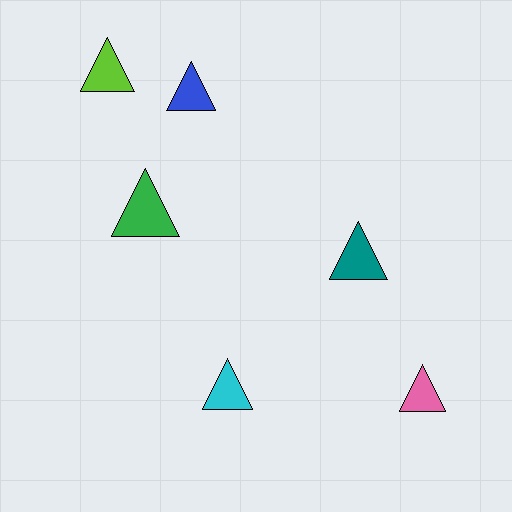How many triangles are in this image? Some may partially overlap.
There are 6 triangles.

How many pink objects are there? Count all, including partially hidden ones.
There is 1 pink object.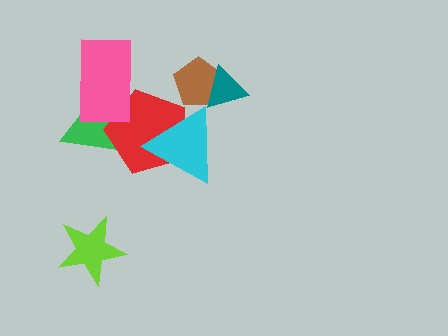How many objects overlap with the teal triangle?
1 object overlaps with the teal triangle.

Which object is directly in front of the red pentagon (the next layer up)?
The cyan triangle is directly in front of the red pentagon.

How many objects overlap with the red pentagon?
3 objects overlap with the red pentagon.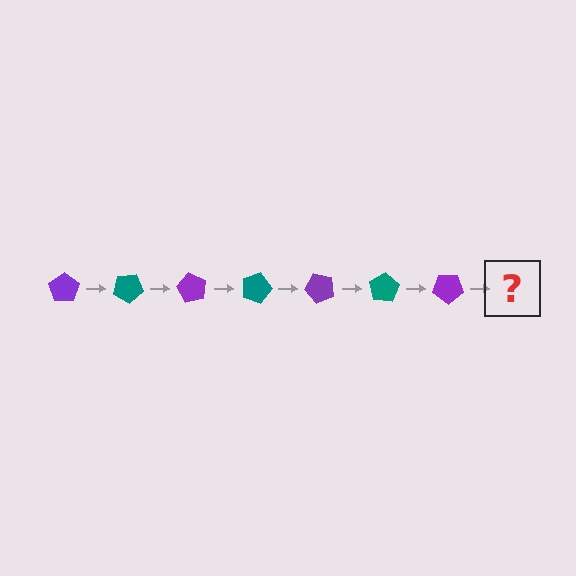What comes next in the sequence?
The next element should be a teal pentagon, rotated 210 degrees from the start.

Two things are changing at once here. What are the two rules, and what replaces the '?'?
The two rules are that it rotates 30 degrees each step and the color cycles through purple and teal. The '?' should be a teal pentagon, rotated 210 degrees from the start.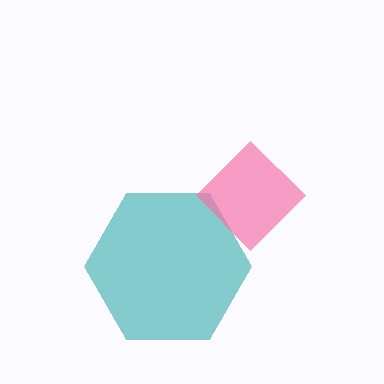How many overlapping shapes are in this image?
There are 2 overlapping shapes in the image.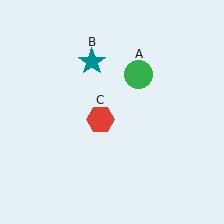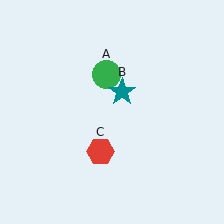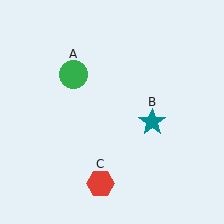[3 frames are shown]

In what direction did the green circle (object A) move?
The green circle (object A) moved left.